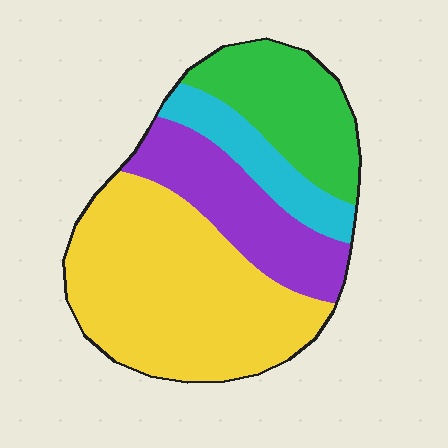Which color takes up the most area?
Yellow, at roughly 45%.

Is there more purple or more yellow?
Yellow.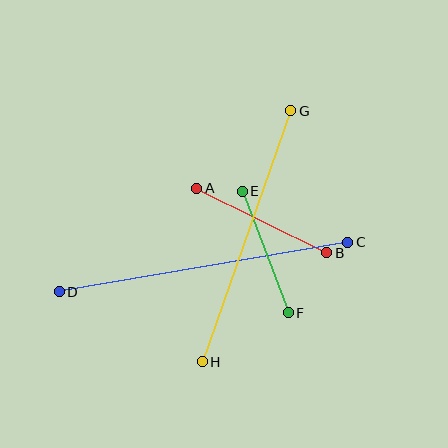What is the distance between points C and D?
The distance is approximately 293 pixels.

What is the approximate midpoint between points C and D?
The midpoint is at approximately (204, 267) pixels.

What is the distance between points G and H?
The distance is approximately 266 pixels.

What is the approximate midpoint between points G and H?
The midpoint is at approximately (246, 236) pixels.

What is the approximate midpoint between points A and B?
The midpoint is at approximately (262, 220) pixels.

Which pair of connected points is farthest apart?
Points C and D are farthest apart.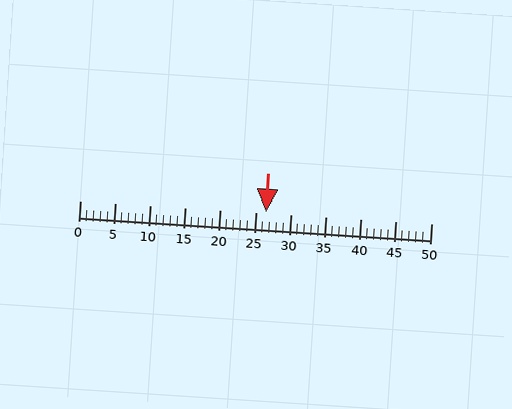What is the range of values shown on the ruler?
The ruler shows values from 0 to 50.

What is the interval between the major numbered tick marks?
The major tick marks are spaced 5 units apart.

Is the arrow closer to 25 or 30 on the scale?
The arrow is closer to 25.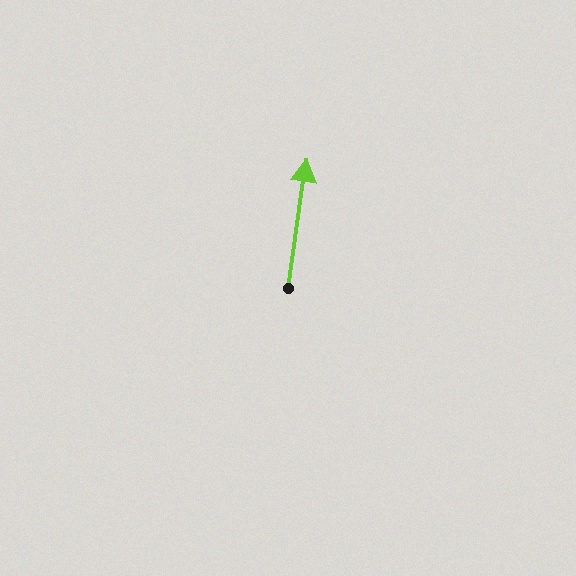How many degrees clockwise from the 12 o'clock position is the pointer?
Approximately 8 degrees.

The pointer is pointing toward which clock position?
Roughly 12 o'clock.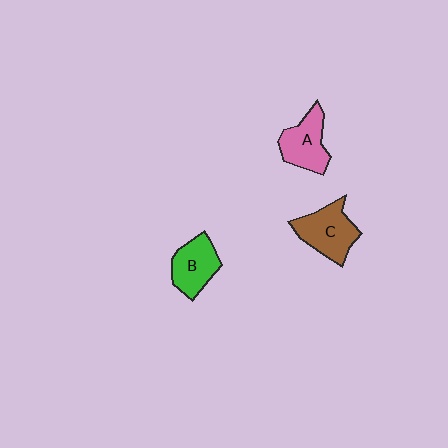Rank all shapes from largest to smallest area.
From largest to smallest: C (brown), A (pink), B (green).